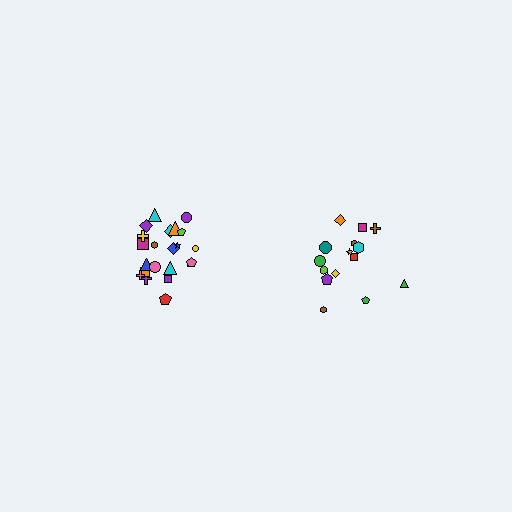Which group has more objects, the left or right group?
The left group.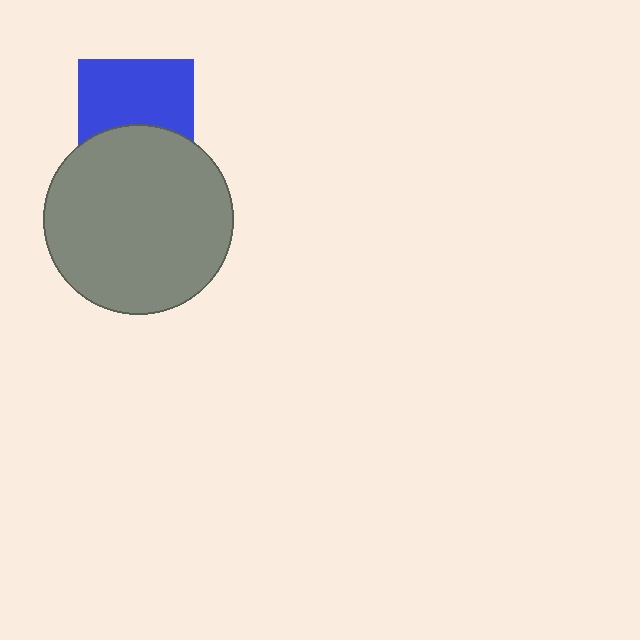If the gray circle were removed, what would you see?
You would see the complete blue square.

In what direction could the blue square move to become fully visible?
The blue square could move up. That would shift it out from behind the gray circle entirely.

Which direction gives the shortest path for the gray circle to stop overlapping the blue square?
Moving down gives the shortest separation.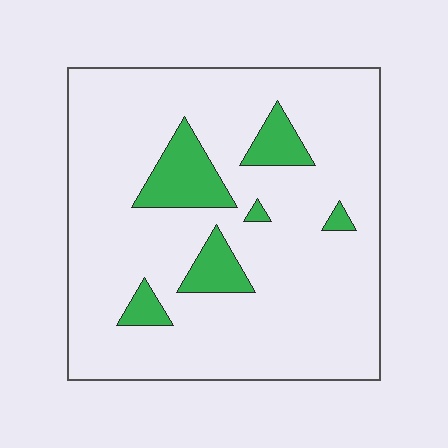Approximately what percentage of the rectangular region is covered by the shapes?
Approximately 15%.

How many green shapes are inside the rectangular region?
6.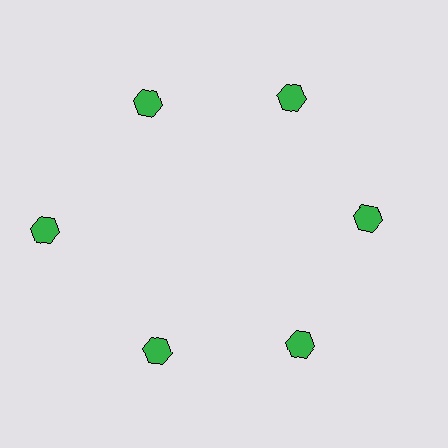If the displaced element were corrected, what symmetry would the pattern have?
It would have 6-fold rotational symmetry — the pattern would map onto itself every 60 degrees.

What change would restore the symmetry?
The symmetry would be restored by moving it inward, back onto the ring so that all 6 hexagons sit at equal angles and equal distance from the center.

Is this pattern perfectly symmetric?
No. The 6 green hexagons are arranged in a ring, but one element near the 9 o'clock position is pushed outward from the center, breaking the 6-fold rotational symmetry.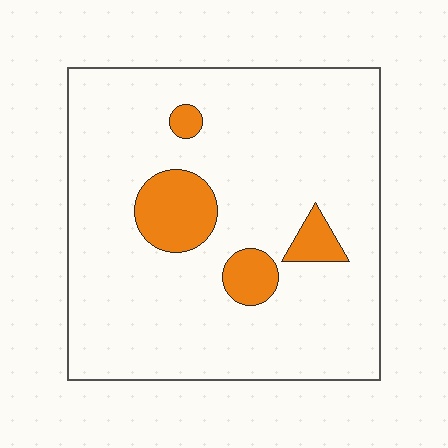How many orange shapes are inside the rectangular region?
4.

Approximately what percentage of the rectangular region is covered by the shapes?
Approximately 10%.